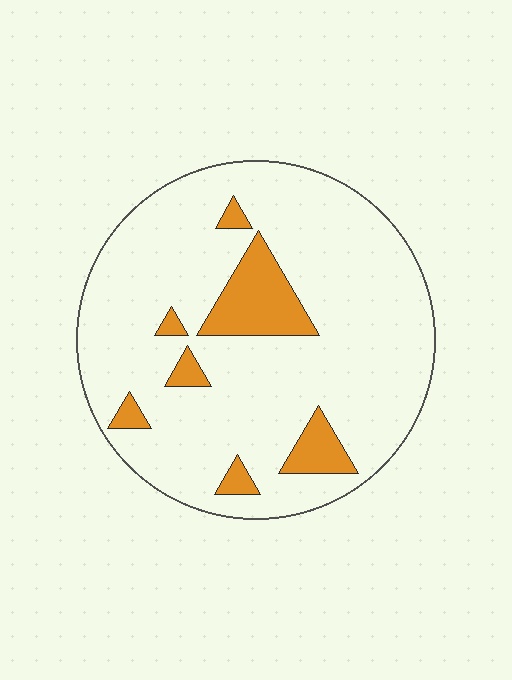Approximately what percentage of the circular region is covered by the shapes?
Approximately 15%.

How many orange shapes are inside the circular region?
7.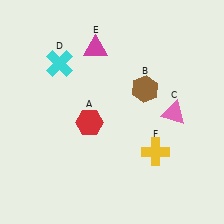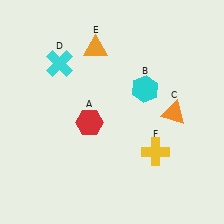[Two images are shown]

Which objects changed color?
B changed from brown to cyan. C changed from pink to orange. E changed from magenta to orange.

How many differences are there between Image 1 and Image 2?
There are 3 differences between the two images.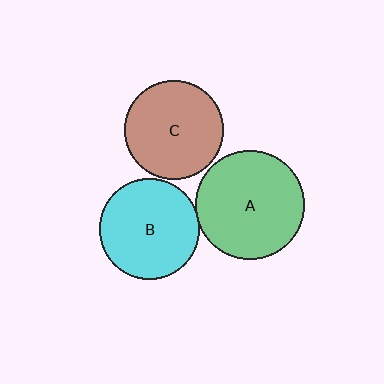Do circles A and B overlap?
Yes.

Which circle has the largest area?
Circle A (green).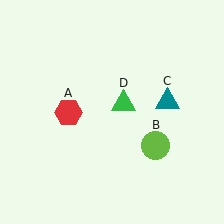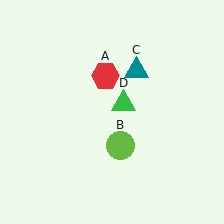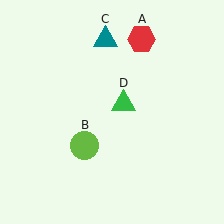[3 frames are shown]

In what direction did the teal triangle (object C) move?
The teal triangle (object C) moved up and to the left.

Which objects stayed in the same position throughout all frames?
Green triangle (object D) remained stationary.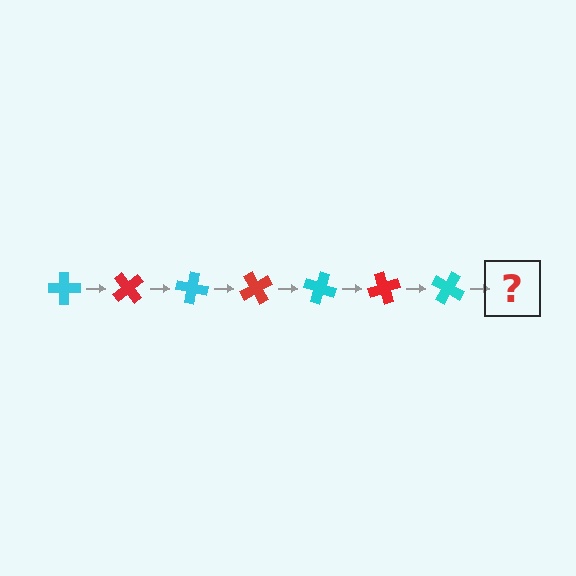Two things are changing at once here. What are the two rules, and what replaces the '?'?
The two rules are that it rotates 50 degrees each step and the color cycles through cyan and red. The '?' should be a red cross, rotated 350 degrees from the start.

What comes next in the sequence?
The next element should be a red cross, rotated 350 degrees from the start.